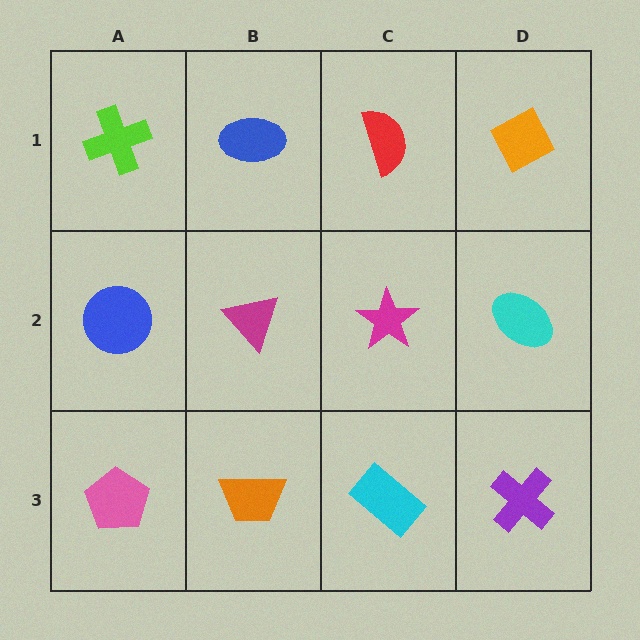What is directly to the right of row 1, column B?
A red semicircle.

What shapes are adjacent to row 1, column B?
A magenta triangle (row 2, column B), a lime cross (row 1, column A), a red semicircle (row 1, column C).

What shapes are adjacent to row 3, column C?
A magenta star (row 2, column C), an orange trapezoid (row 3, column B), a purple cross (row 3, column D).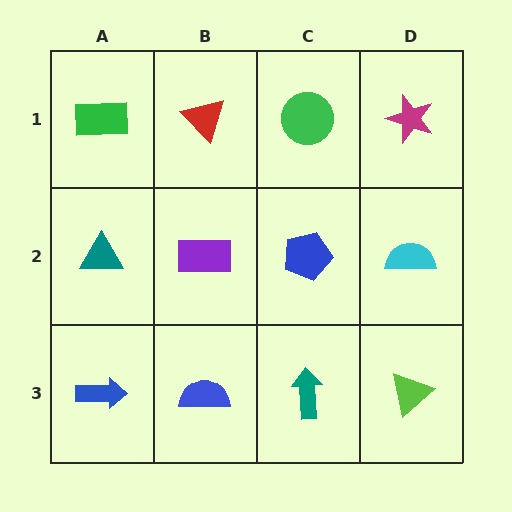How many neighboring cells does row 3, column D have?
2.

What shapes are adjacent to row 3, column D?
A cyan semicircle (row 2, column D), a teal arrow (row 3, column C).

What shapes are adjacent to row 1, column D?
A cyan semicircle (row 2, column D), a green circle (row 1, column C).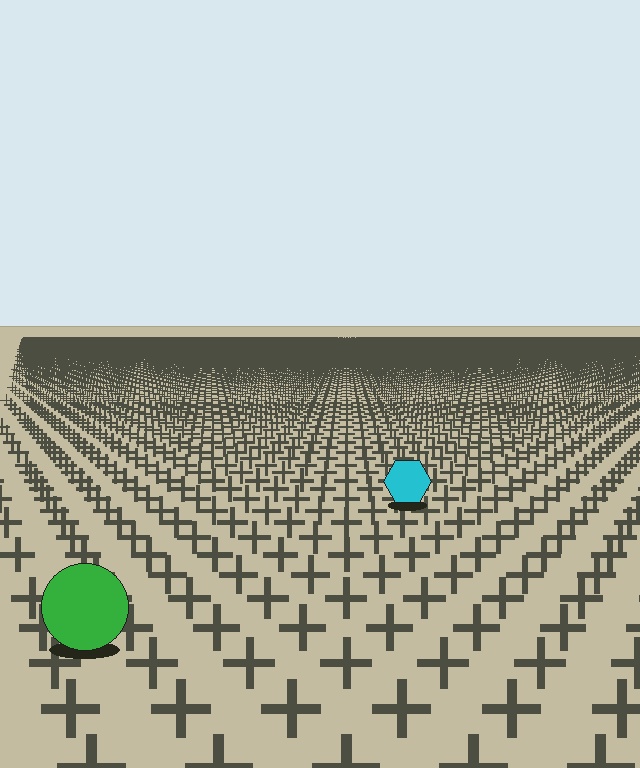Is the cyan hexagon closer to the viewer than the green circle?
No. The green circle is closer — you can tell from the texture gradient: the ground texture is coarser near it.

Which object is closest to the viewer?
The green circle is closest. The texture marks near it are larger and more spread out.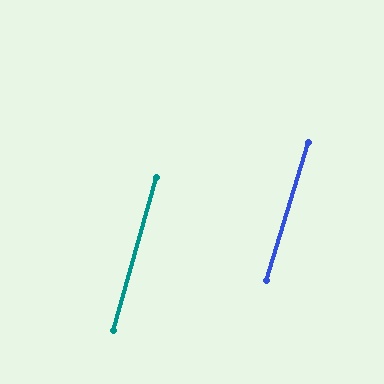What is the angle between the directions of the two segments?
Approximately 1 degree.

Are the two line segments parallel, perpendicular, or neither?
Parallel — their directions differ by only 0.8°.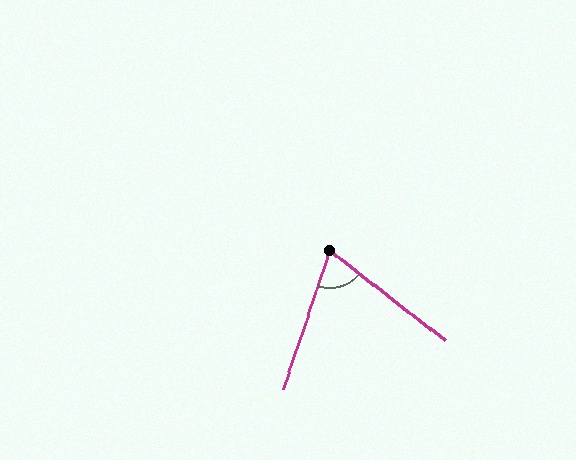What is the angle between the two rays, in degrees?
Approximately 70 degrees.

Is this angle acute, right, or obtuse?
It is acute.